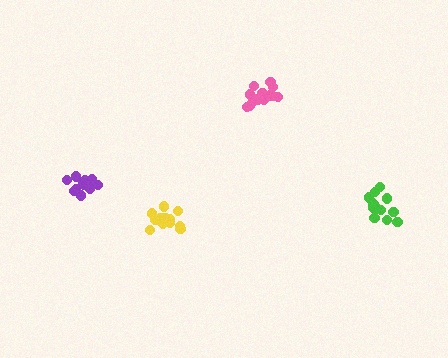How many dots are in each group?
Group 1: 15 dots, Group 2: 13 dots, Group 3: 17 dots, Group 4: 15 dots (60 total).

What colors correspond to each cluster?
The clusters are colored: yellow, green, pink, purple.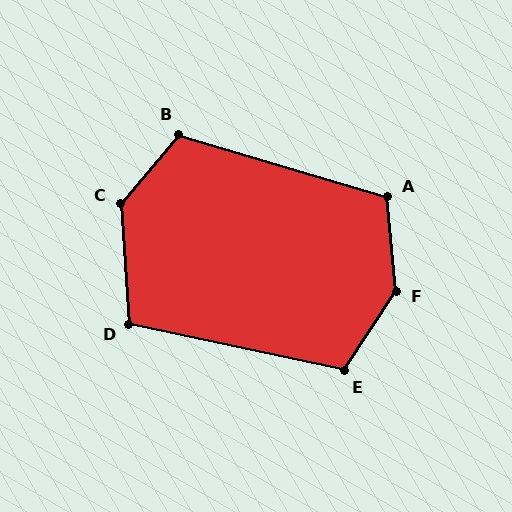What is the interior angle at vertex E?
Approximately 111 degrees (obtuse).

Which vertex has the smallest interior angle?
D, at approximately 106 degrees.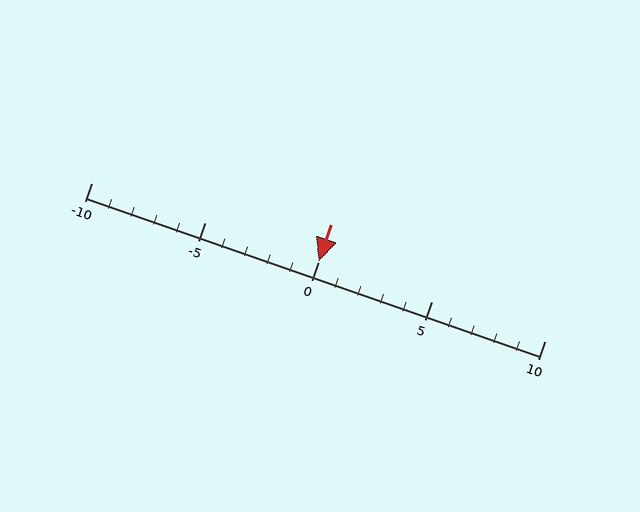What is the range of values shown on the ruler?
The ruler shows values from -10 to 10.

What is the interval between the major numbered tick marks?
The major tick marks are spaced 5 units apart.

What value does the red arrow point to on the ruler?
The red arrow points to approximately 0.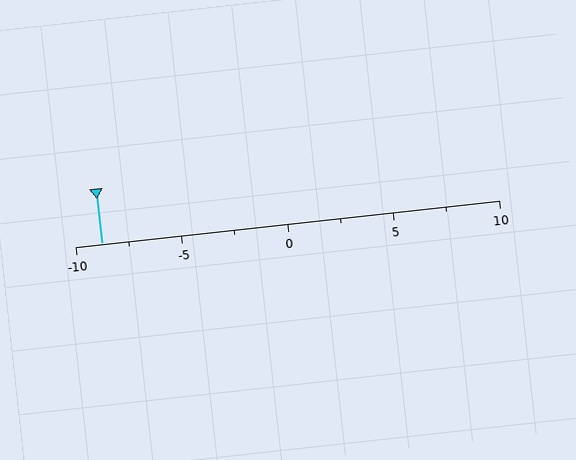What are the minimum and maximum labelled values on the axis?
The axis runs from -10 to 10.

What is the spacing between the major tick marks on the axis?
The major ticks are spaced 5 apart.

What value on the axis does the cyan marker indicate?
The marker indicates approximately -8.8.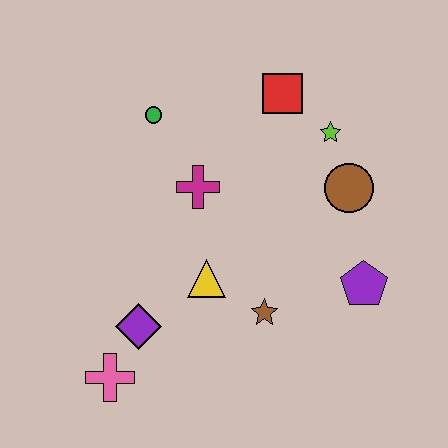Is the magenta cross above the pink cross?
Yes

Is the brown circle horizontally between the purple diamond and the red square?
No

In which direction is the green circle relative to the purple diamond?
The green circle is above the purple diamond.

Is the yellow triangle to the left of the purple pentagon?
Yes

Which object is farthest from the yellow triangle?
The red square is farthest from the yellow triangle.